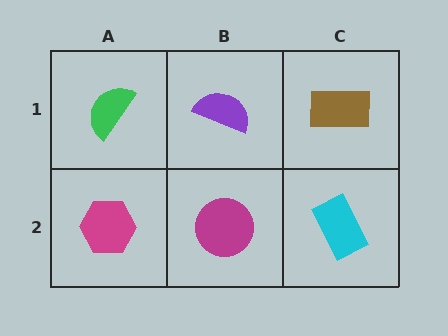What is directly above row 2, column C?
A brown rectangle.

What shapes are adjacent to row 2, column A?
A green semicircle (row 1, column A), a magenta circle (row 2, column B).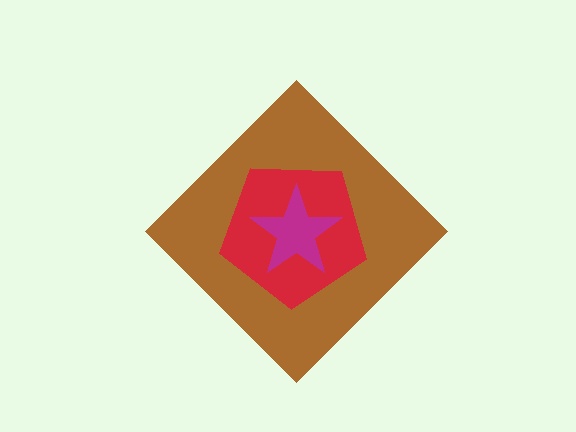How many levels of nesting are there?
3.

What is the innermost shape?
The magenta star.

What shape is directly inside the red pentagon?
The magenta star.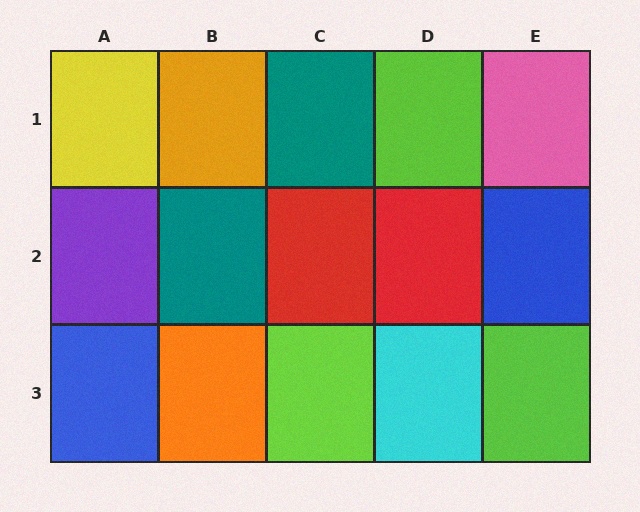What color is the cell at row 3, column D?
Cyan.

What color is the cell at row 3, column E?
Lime.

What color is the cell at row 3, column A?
Blue.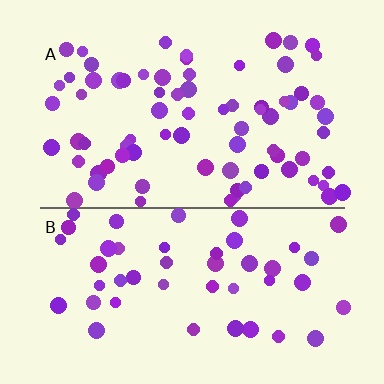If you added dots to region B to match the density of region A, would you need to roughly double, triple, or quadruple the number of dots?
Approximately double.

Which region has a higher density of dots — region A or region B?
A (the top).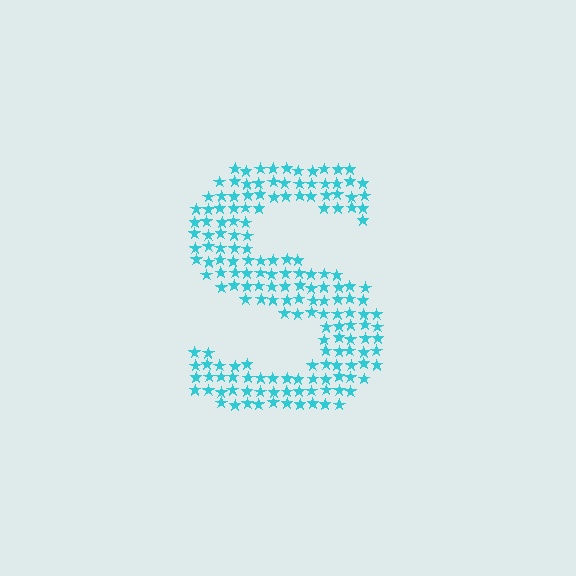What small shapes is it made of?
It is made of small stars.